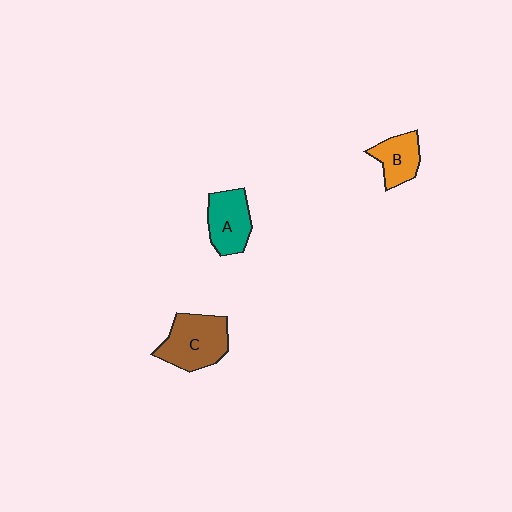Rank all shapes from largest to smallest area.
From largest to smallest: C (brown), A (teal), B (orange).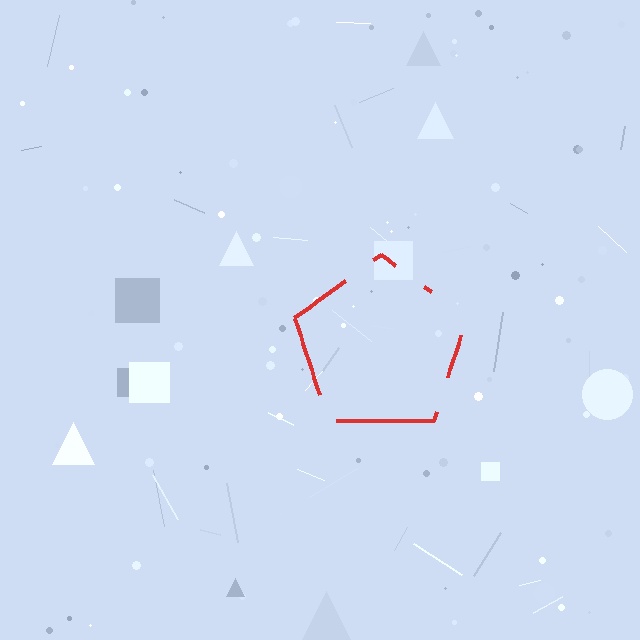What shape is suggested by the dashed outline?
The dashed outline suggests a pentagon.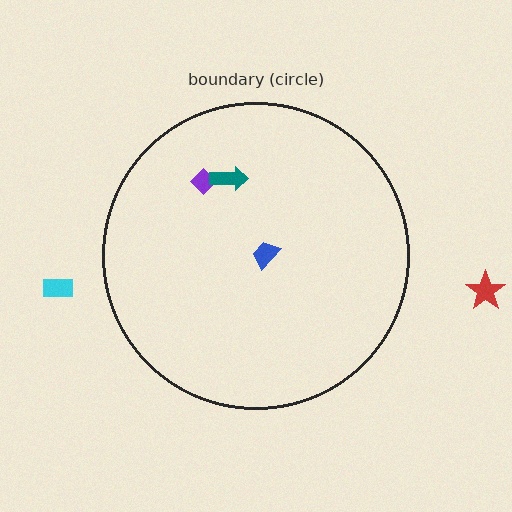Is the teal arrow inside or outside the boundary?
Inside.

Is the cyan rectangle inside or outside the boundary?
Outside.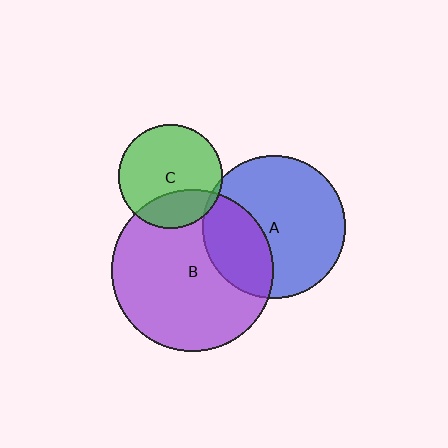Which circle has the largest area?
Circle B (purple).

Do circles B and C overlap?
Yes.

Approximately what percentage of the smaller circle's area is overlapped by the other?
Approximately 25%.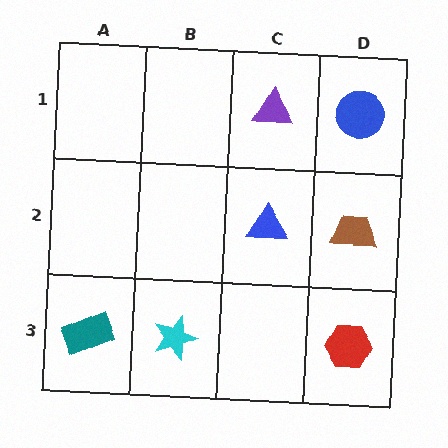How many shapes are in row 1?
2 shapes.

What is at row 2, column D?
A brown trapezoid.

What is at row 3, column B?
A cyan star.